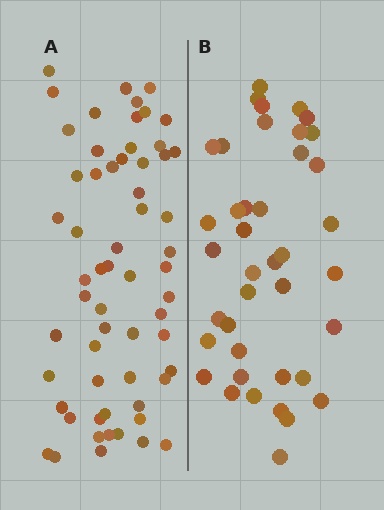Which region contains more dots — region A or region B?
Region A (the left region) has more dots.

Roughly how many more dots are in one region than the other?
Region A has approximately 20 more dots than region B.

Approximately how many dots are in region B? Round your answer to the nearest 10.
About 40 dots.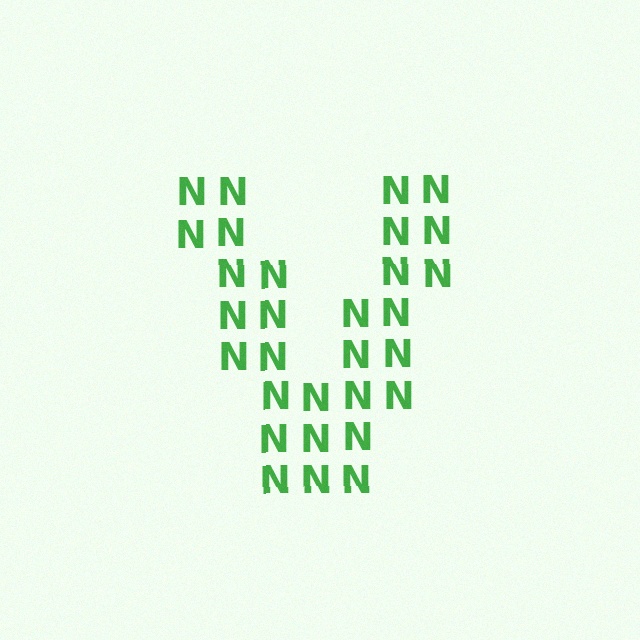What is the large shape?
The large shape is the letter V.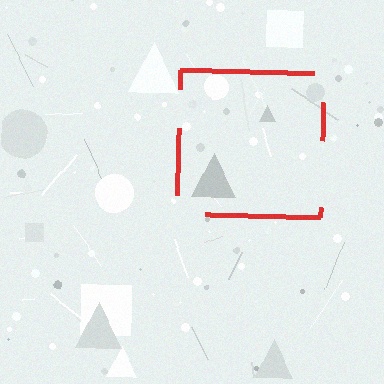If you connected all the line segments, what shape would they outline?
They would outline a square.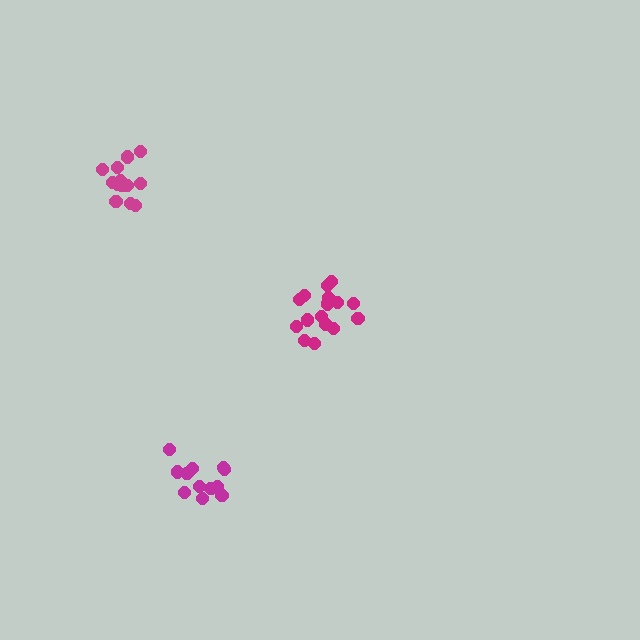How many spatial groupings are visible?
There are 3 spatial groupings.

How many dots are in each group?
Group 1: 16 dots, Group 2: 14 dots, Group 3: 12 dots (42 total).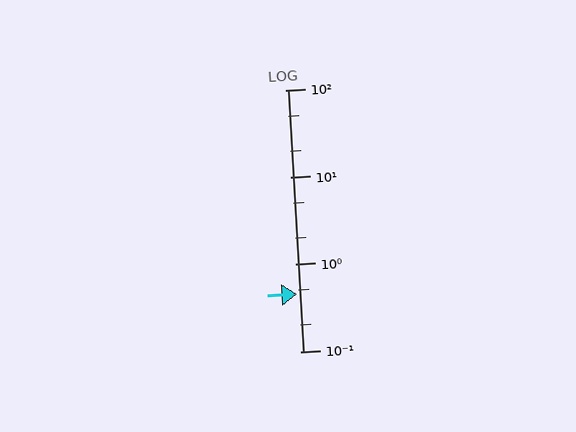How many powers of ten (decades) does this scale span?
The scale spans 3 decades, from 0.1 to 100.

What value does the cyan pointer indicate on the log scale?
The pointer indicates approximately 0.46.